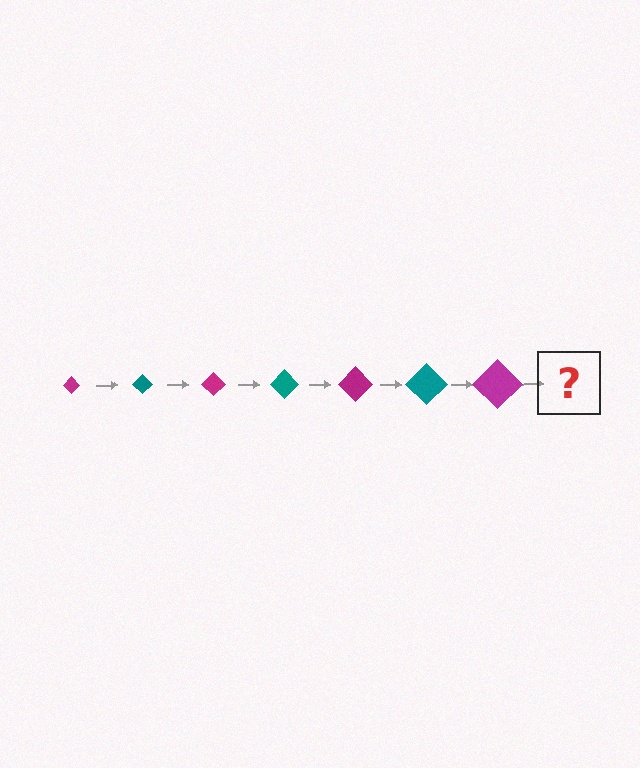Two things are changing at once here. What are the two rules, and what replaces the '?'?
The two rules are that the diamond grows larger each step and the color cycles through magenta and teal. The '?' should be a teal diamond, larger than the previous one.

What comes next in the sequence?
The next element should be a teal diamond, larger than the previous one.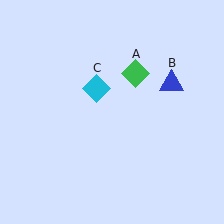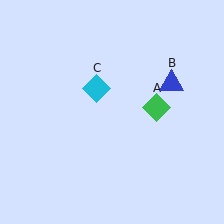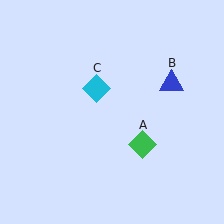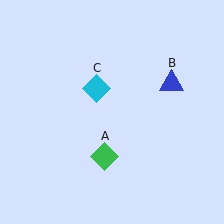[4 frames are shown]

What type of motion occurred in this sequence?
The green diamond (object A) rotated clockwise around the center of the scene.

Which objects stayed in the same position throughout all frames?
Blue triangle (object B) and cyan diamond (object C) remained stationary.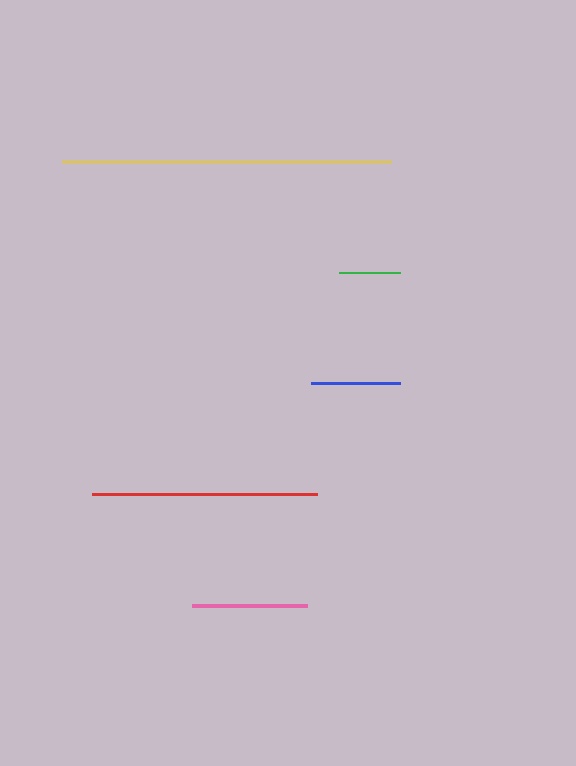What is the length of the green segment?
The green segment is approximately 62 pixels long.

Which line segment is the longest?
The yellow line is the longest at approximately 328 pixels.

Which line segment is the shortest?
The green line is the shortest at approximately 62 pixels.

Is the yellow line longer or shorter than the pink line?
The yellow line is longer than the pink line.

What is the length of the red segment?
The red segment is approximately 225 pixels long.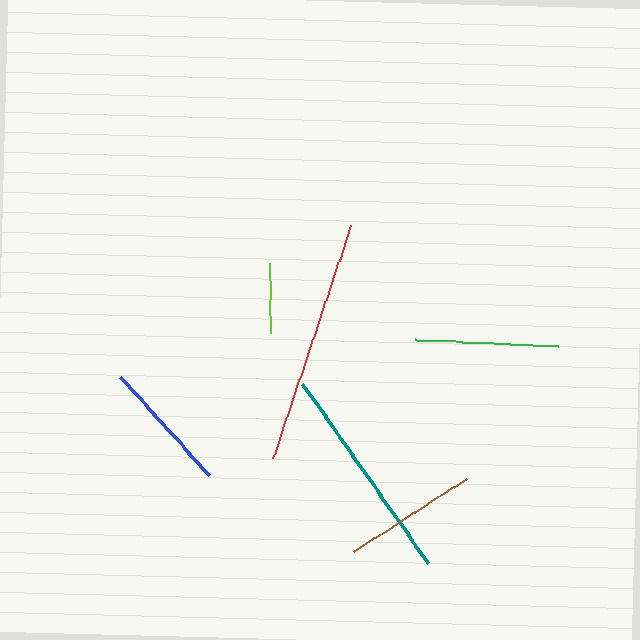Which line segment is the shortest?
The lime line is the shortest at approximately 70 pixels.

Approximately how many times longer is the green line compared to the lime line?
The green line is approximately 2.0 times the length of the lime line.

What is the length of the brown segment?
The brown segment is approximately 134 pixels long.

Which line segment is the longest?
The red line is the longest at approximately 247 pixels.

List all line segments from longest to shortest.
From longest to shortest: red, teal, green, brown, blue, lime.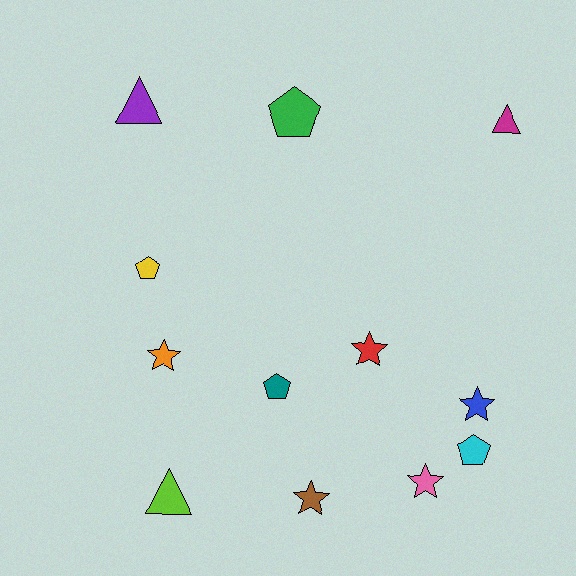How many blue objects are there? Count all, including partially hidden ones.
There is 1 blue object.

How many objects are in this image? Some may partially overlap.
There are 12 objects.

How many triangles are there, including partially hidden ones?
There are 3 triangles.